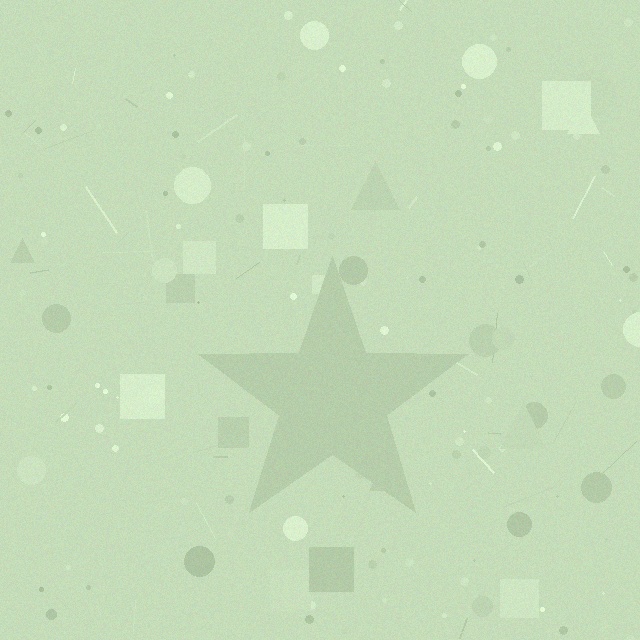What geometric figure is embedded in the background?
A star is embedded in the background.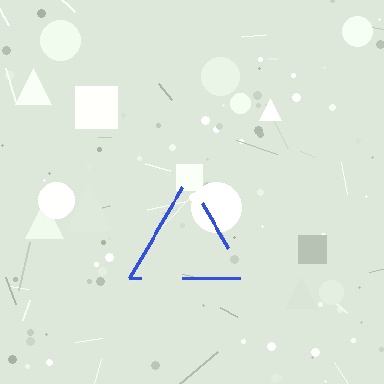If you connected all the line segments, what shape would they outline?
They would outline a triangle.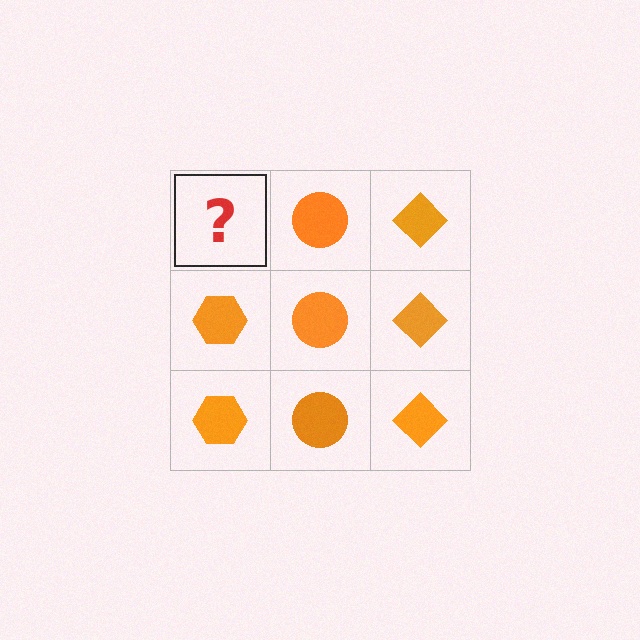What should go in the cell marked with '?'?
The missing cell should contain an orange hexagon.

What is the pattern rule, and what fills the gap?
The rule is that each column has a consistent shape. The gap should be filled with an orange hexagon.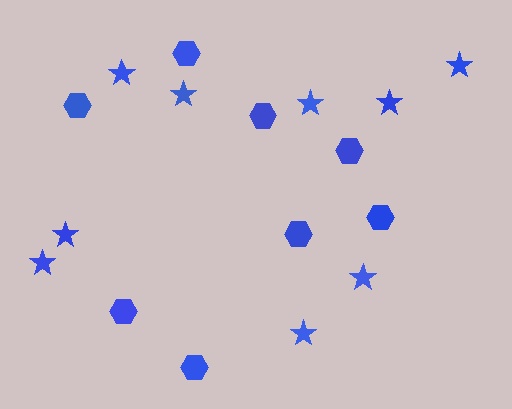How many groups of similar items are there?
There are 2 groups: one group of stars (9) and one group of hexagons (8).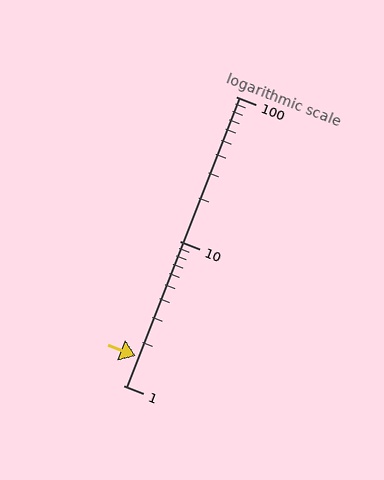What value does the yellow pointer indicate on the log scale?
The pointer indicates approximately 1.6.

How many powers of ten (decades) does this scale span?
The scale spans 2 decades, from 1 to 100.